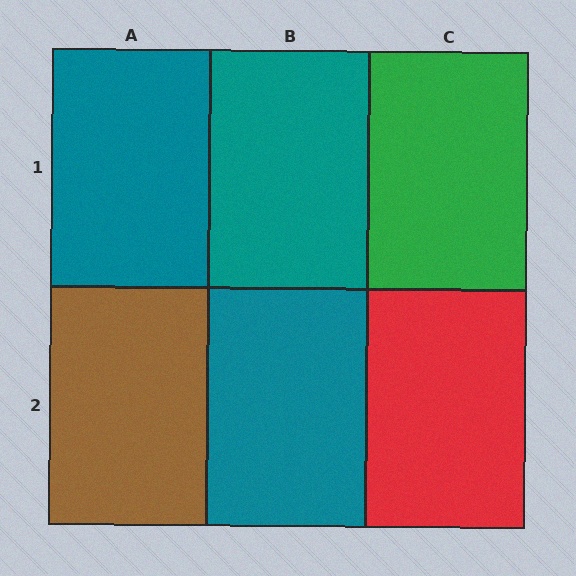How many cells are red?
1 cell is red.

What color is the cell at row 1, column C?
Green.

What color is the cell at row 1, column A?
Teal.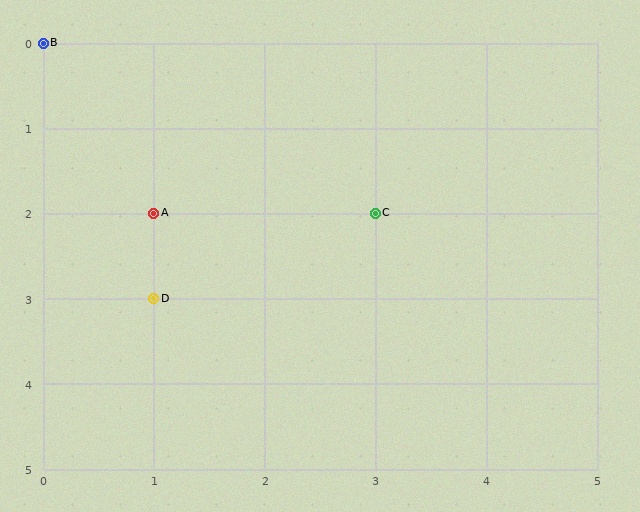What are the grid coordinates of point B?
Point B is at grid coordinates (0, 0).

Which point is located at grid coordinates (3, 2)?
Point C is at (3, 2).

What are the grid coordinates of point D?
Point D is at grid coordinates (1, 3).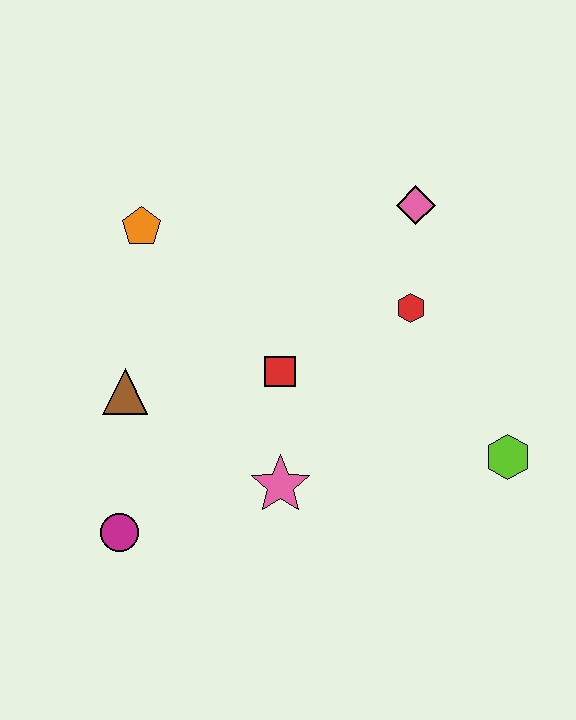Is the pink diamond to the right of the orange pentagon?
Yes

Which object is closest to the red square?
The pink star is closest to the red square.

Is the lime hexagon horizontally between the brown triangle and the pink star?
No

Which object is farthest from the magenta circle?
The pink diamond is farthest from the magenta circle.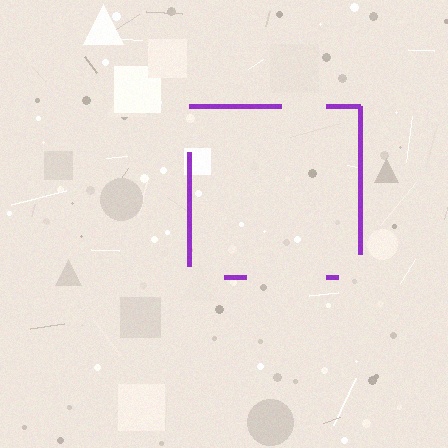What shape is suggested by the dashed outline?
The dashed outline suggests a square.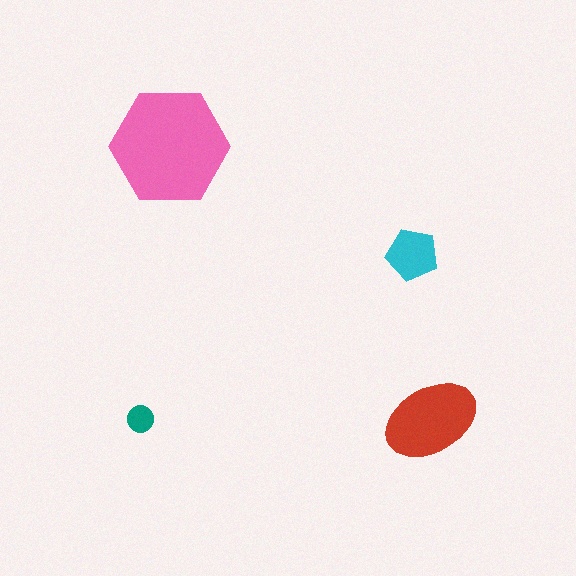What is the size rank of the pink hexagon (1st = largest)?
1st.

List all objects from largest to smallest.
The pink hexagon, the red ellipse, the cyan pentagon, the teal circle.